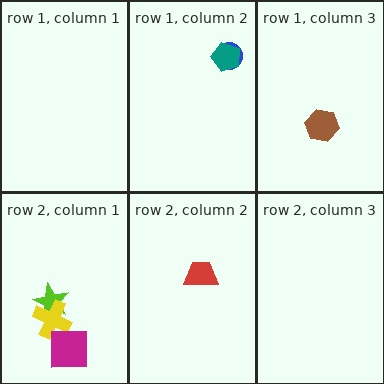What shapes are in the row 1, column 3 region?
The brown hexagon.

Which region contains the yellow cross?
The row 2, column 1 region.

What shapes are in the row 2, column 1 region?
The lime star, the yellow cross, the magenta square.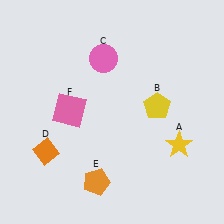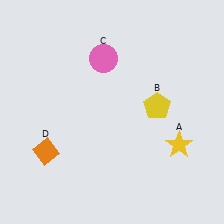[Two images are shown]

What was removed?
The orange pentagon (E), the pink square (F) were removed in Image 2.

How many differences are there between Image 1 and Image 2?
There are 2 differences between the two images.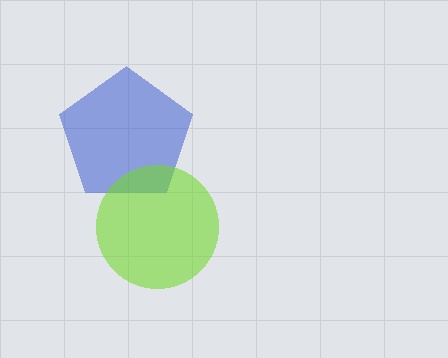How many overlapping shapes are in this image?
There are 2 overlapping shapes in the image.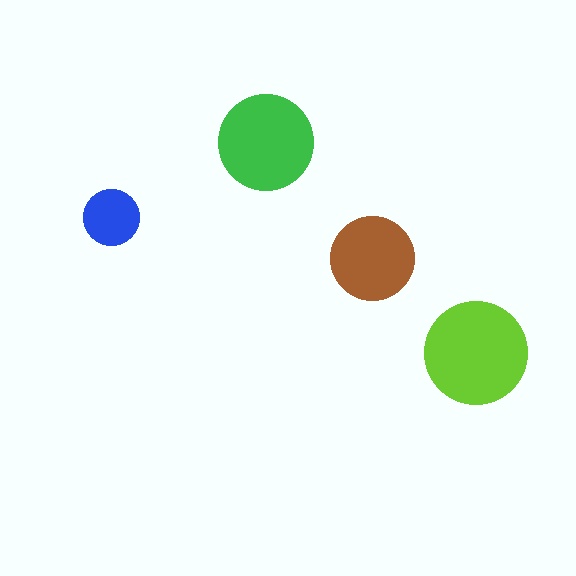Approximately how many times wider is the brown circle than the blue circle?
About 1.5 times wider.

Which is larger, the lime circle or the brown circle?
The lime one.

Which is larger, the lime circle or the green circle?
The lime one.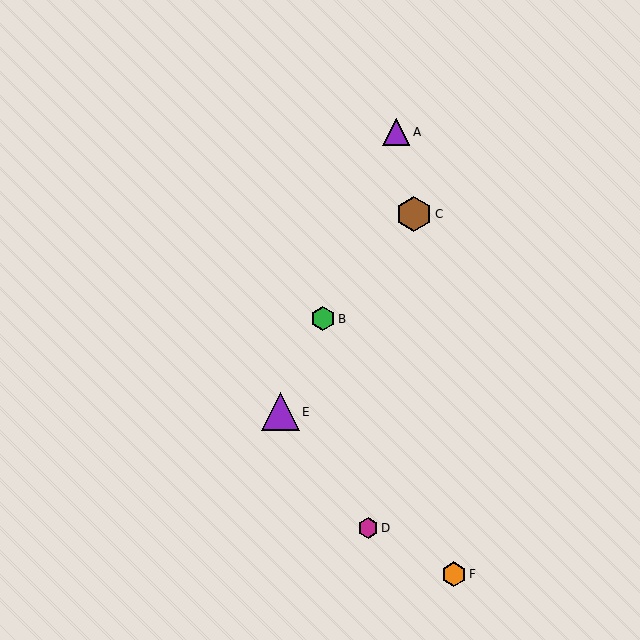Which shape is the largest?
The purple triangle (labeled E) is the largest.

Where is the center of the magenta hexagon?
The center of the magenta hexagon is at (368, 528).